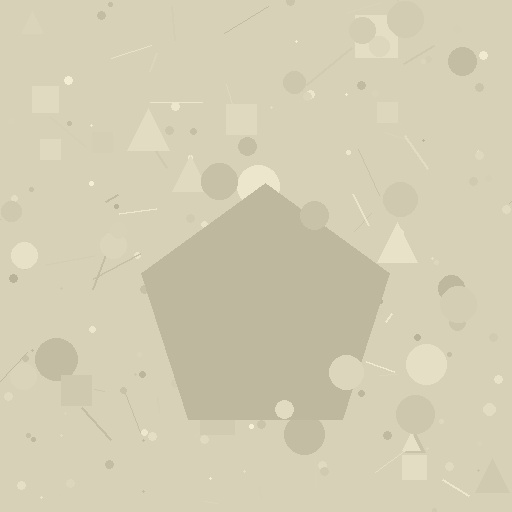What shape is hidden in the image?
A pentagon is hidden in the image.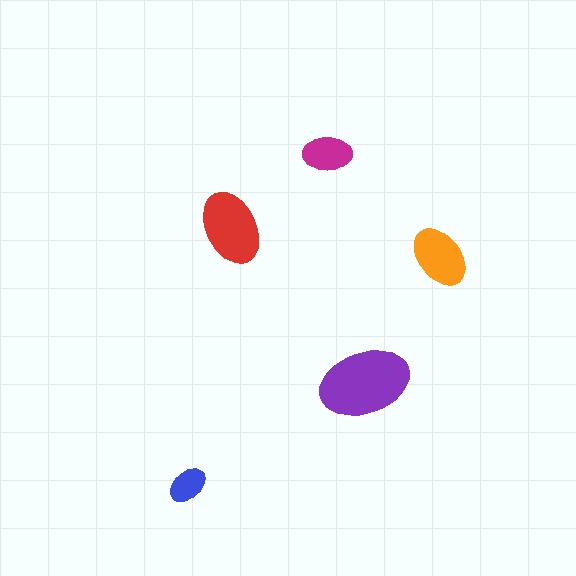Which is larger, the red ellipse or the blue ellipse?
The red one.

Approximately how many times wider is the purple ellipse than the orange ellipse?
About 1.5 times wider.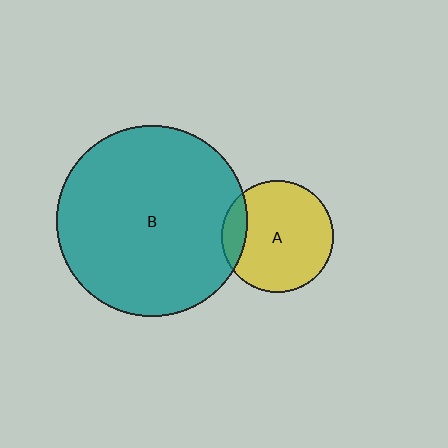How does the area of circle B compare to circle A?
Approximately 2.9 times.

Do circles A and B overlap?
Yes.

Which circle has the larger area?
Circle B (teal).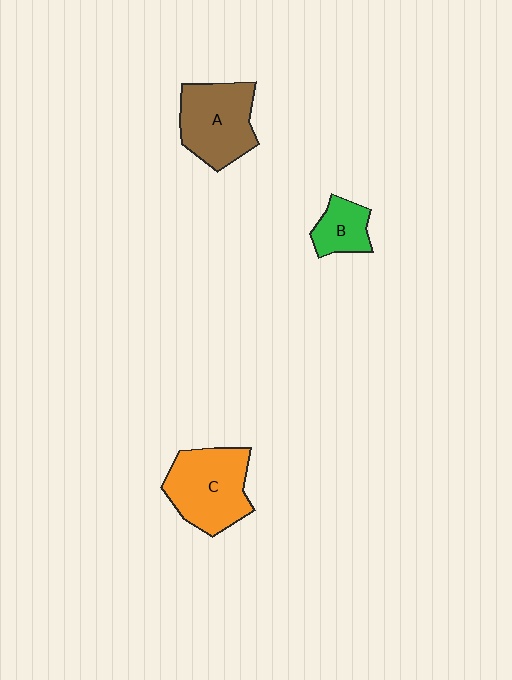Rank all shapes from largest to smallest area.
From largest to smallest: C (orange), A (brown), B (green).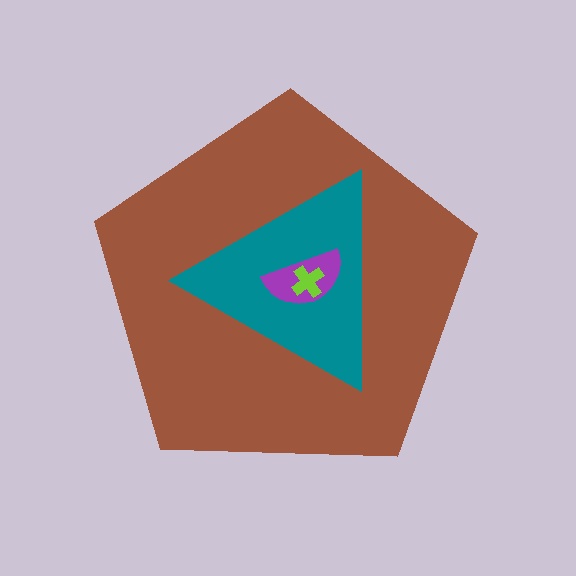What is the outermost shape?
The brown pentagon.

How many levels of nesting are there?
4.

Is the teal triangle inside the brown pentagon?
Yes.